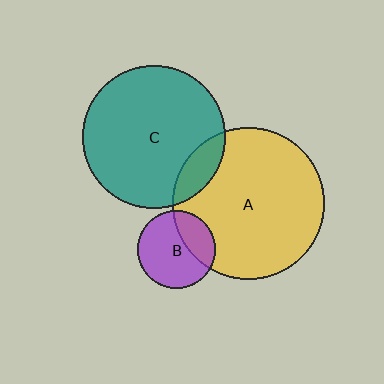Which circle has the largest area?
Circle A (yellow).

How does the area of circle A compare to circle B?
Approximately 3.8 times.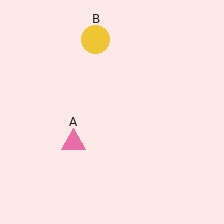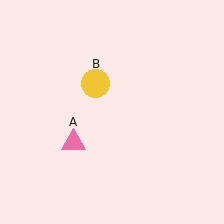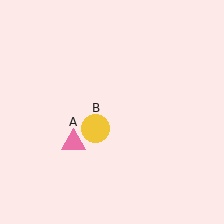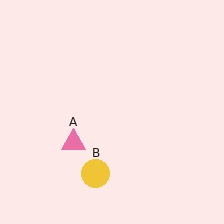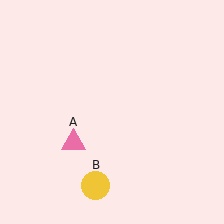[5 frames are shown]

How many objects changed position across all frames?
1 object changed position: yellow circle (object B).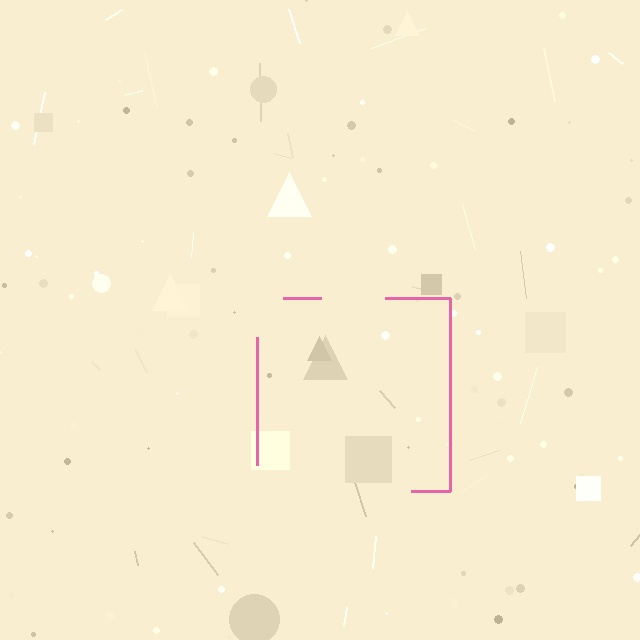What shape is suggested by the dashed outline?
The dashed outline suggests a square.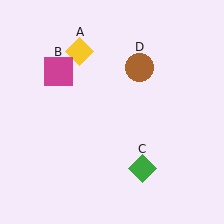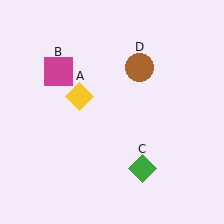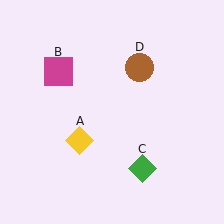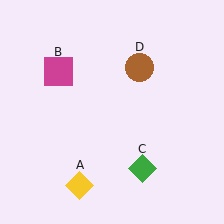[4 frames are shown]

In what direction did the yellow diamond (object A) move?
The yellow diamond (object A) moved down.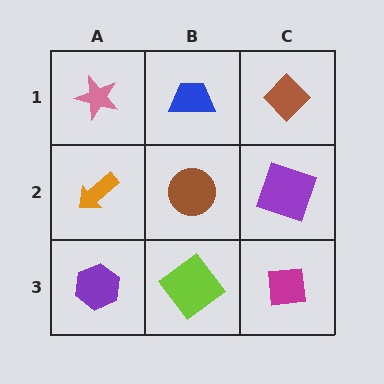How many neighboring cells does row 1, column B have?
3.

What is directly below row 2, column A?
A purple hexagon.